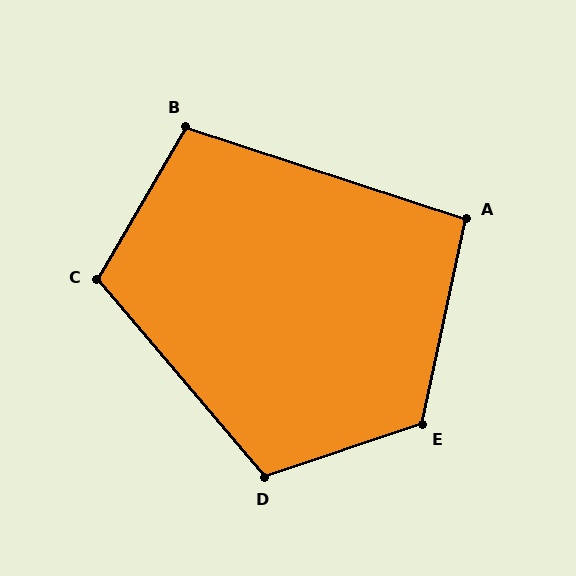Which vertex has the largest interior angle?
E, at approximately 121 degrees.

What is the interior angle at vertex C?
Approximately 110 degrees (obtuse).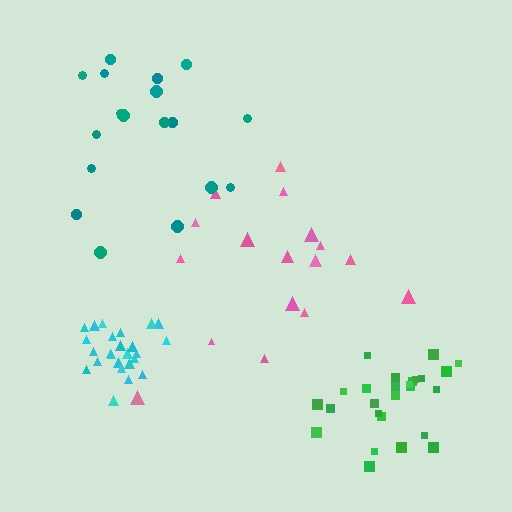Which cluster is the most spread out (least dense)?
Teal.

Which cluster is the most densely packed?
Cyan.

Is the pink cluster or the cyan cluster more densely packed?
Cyan.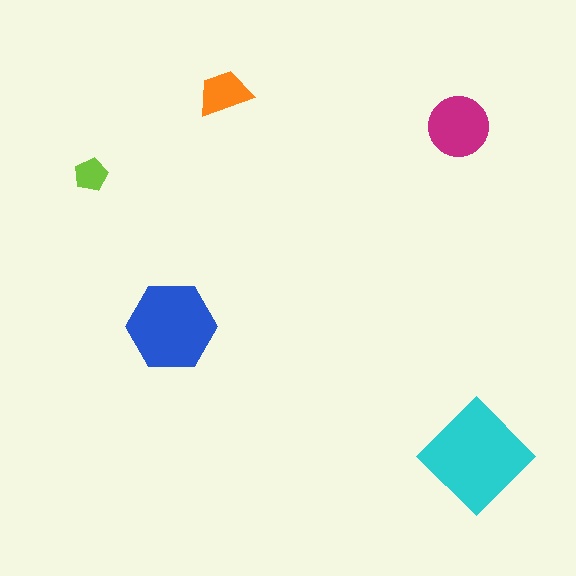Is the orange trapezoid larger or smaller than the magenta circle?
Smaller.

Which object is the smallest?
The lime pentagon.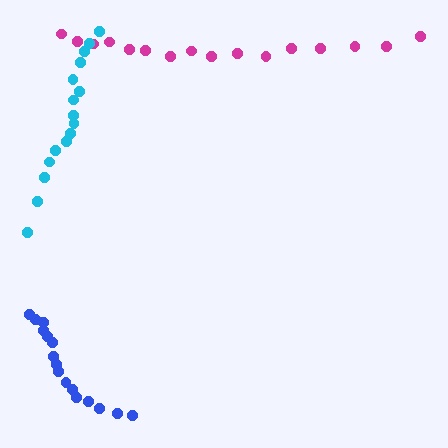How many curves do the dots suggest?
There are 3 distinct paths.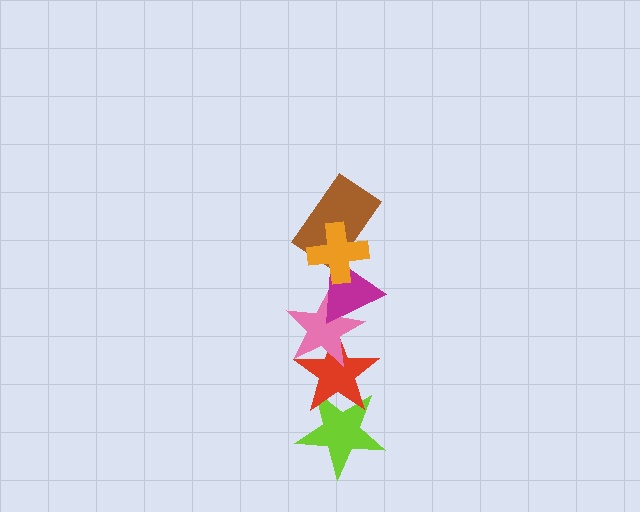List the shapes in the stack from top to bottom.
From top to bottom: the orange cross, the brown rectangle, the magenta triangle, the pink star, the red star, the lime star.